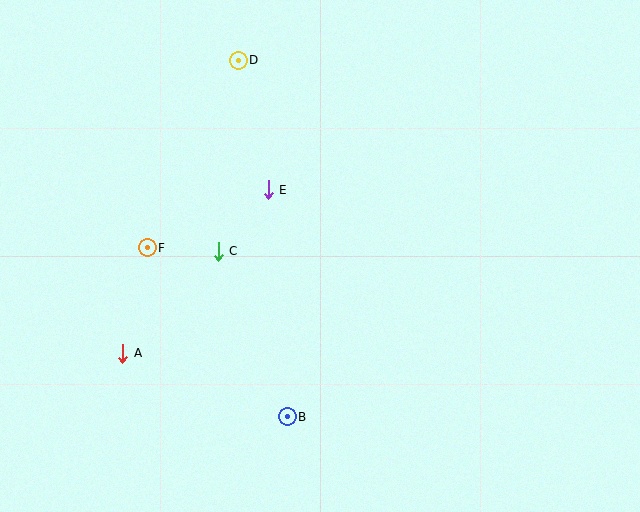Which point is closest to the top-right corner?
Point D is closest to the top-right corner.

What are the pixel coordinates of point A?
Point A is at (123, 353).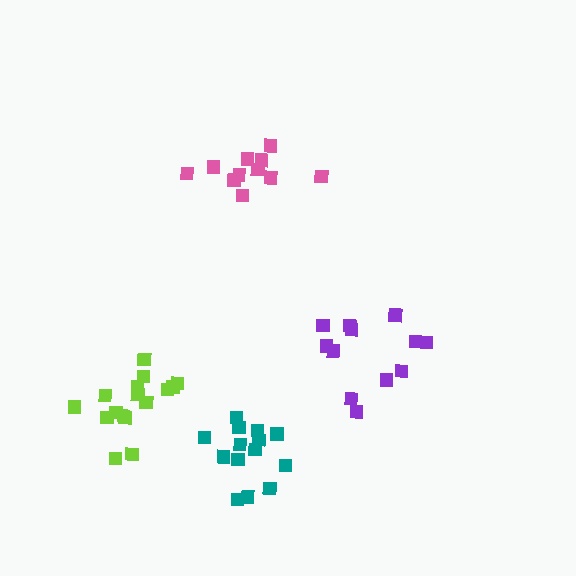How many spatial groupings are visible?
There are 4 spatial groupings.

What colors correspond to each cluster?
The clusters are colored: pink, purple, lime, teal.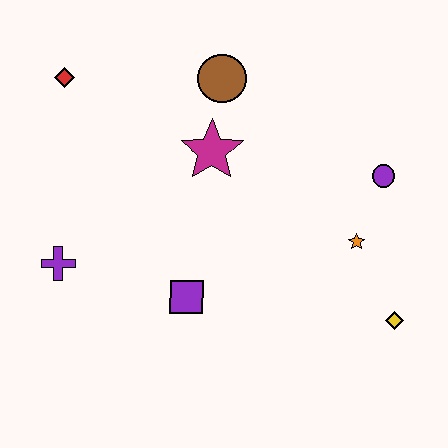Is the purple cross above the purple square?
Yes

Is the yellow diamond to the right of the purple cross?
Yes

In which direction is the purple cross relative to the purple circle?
The purple cross is to the left of the purple circle.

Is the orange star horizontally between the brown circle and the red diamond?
No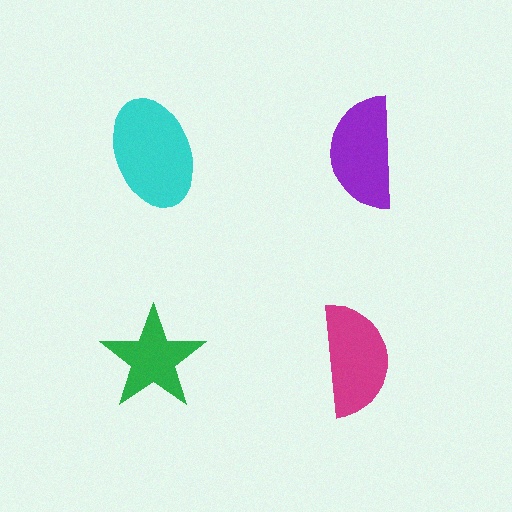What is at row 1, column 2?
A purple semicircle.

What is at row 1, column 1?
A cyan ellipse.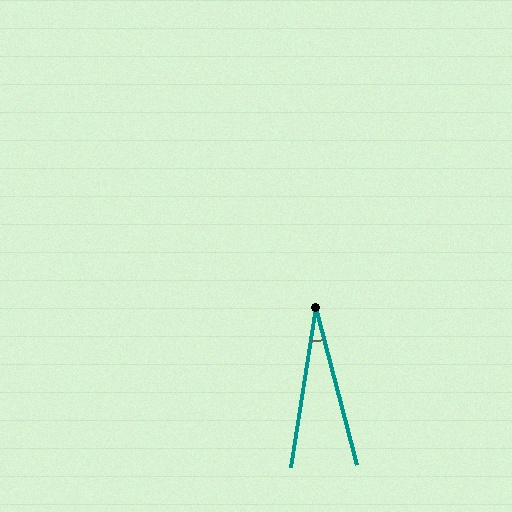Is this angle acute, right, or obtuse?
It is acute.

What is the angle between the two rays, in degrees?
Approximately 23 degrees.